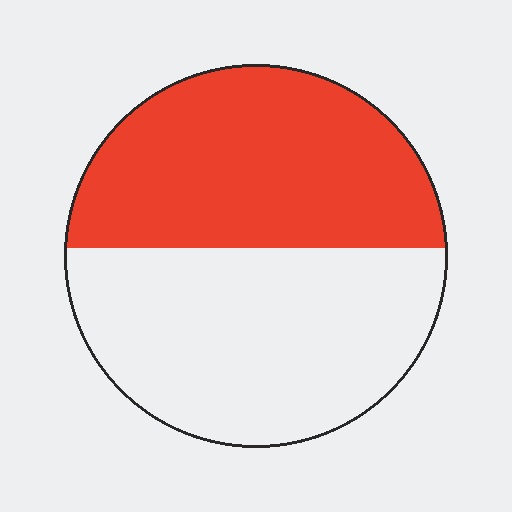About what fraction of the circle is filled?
About one half (1/2).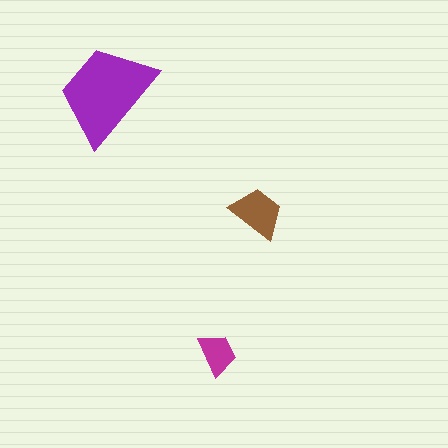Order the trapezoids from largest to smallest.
the purple one, the brown one, the magenta one.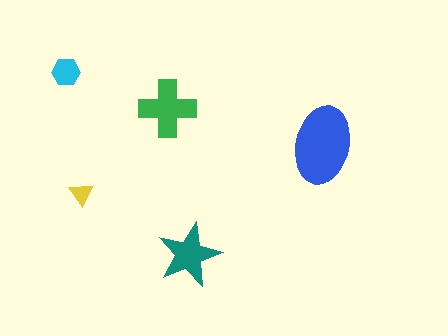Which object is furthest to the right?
The blue ellipse is rightmost.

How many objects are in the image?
There are 5 objects in the image.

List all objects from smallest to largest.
The yellow triangle, the cyan hexagon, the teal star, the green cross, the blue ellipse.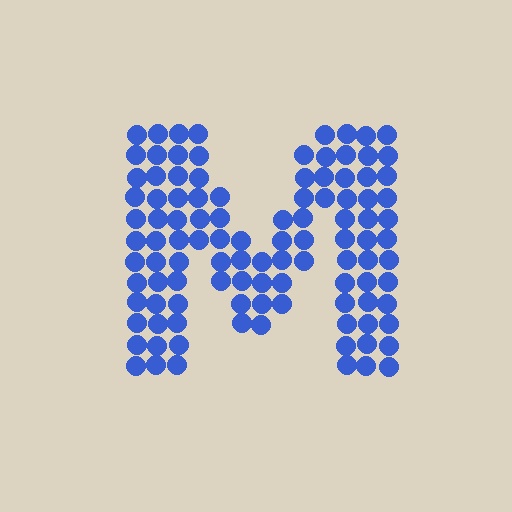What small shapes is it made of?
It is made of small circles.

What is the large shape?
The large shape is the letter M.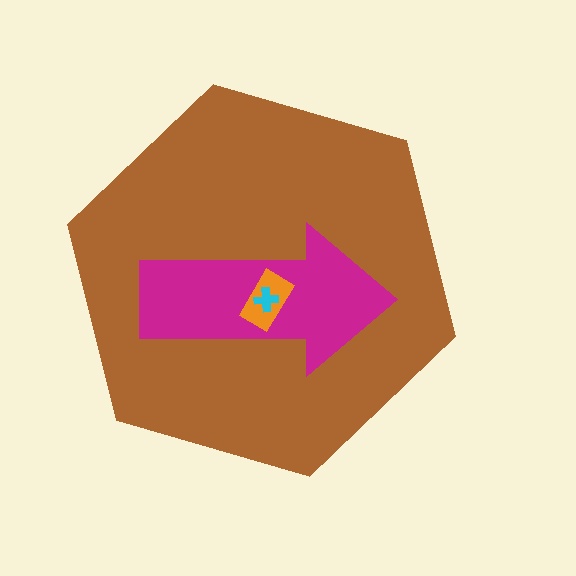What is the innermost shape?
The cyan cross.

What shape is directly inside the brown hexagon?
The magenta arrow.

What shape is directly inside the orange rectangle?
The cyan cross.